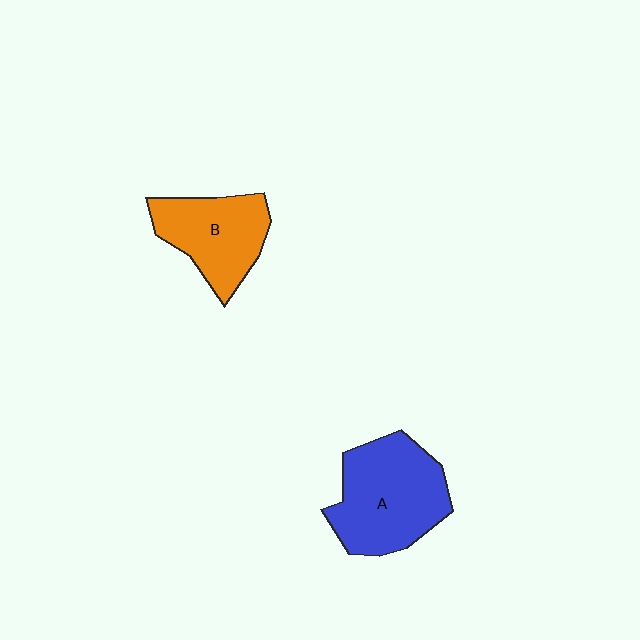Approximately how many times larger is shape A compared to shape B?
Approximately 1.3 times.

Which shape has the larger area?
Shape A (blue).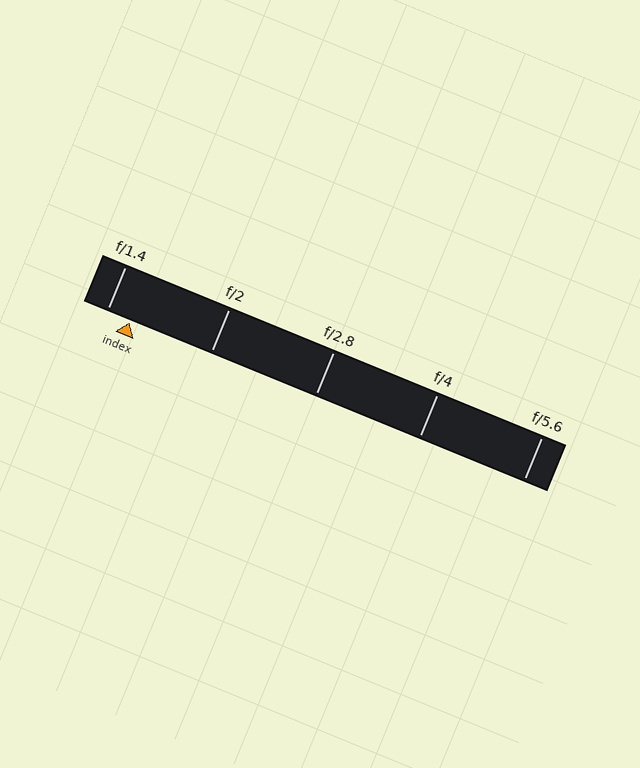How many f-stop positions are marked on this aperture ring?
There are 5 f-stop positions marked.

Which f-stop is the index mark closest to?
The index mark is closest to f/1.4.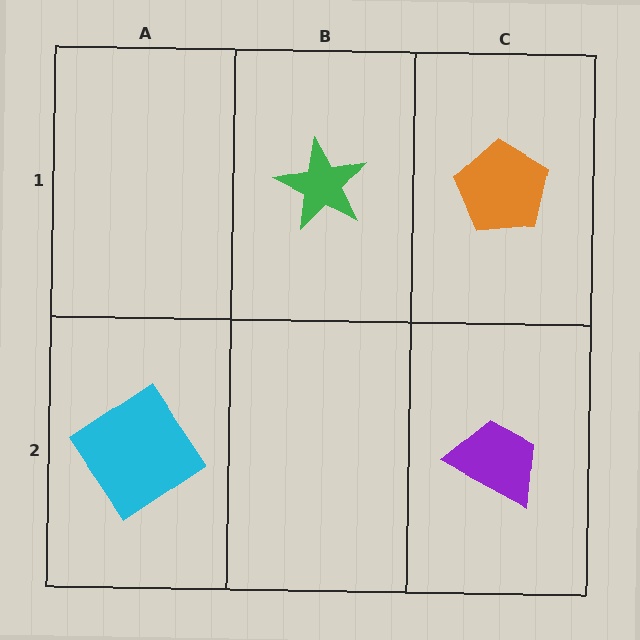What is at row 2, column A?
A cyan diamond.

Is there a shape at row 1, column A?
No, that cell is empty.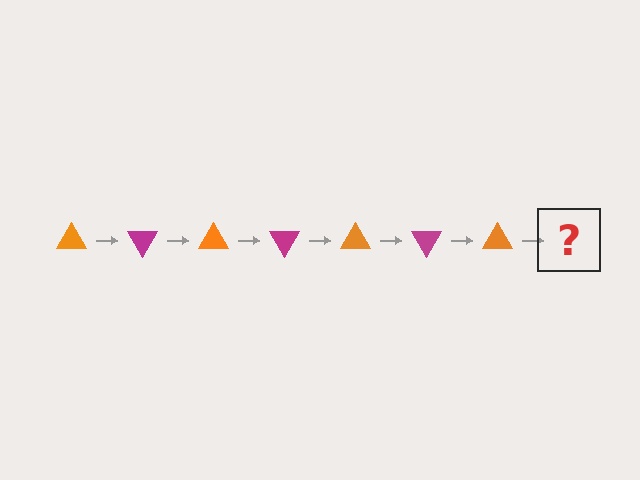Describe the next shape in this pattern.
It should be a magenta triangle, rotated 420 degrees from the start.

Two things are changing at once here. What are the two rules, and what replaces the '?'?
The two rules are that it rotates 60 degrees each step and the color cycles through orange and magenta. The '?' should be a magenta triangle, rotated 420 degrees from the start.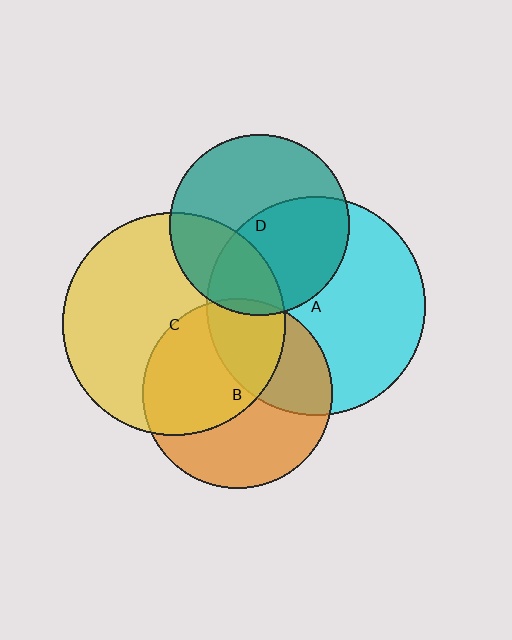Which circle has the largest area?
Circle C (yellow).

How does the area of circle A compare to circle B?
Approximately 1.3 times.